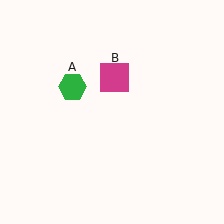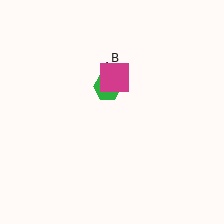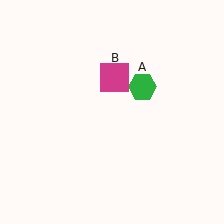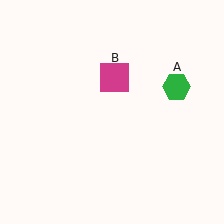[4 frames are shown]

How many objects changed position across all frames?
1 object changed position: green hexagon (object A).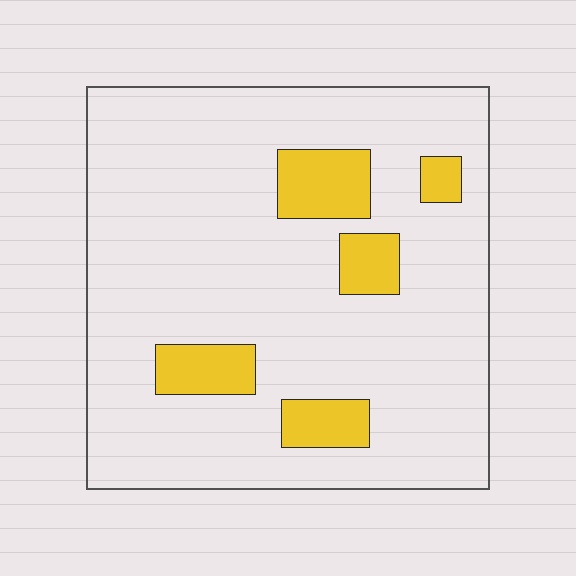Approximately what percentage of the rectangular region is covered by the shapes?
Approximately 15%.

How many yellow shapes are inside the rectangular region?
5.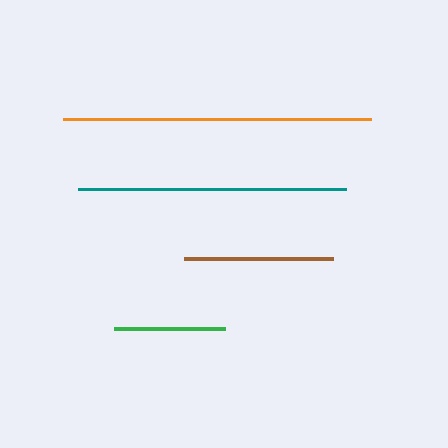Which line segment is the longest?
The orange line is the longest at approximately 307 pixels.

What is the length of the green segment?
The green segment is approximately 111 pixels long.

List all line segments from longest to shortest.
From longest to shortest: orange, teal, brown, green.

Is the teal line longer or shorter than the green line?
The teal line is longer than the green line.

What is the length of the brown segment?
The brown segment is approximately 149 pixels long.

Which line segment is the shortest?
The green line is the shortest at approximately 111 pixels.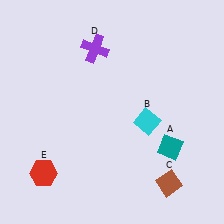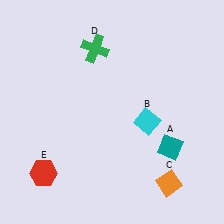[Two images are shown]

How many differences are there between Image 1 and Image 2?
There are 2 differences between the two images.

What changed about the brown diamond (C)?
In Image 1, C is brown. In Image 2, it changed to orange.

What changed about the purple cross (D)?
In Image 1, D is purple. In Image 2, it changed to green.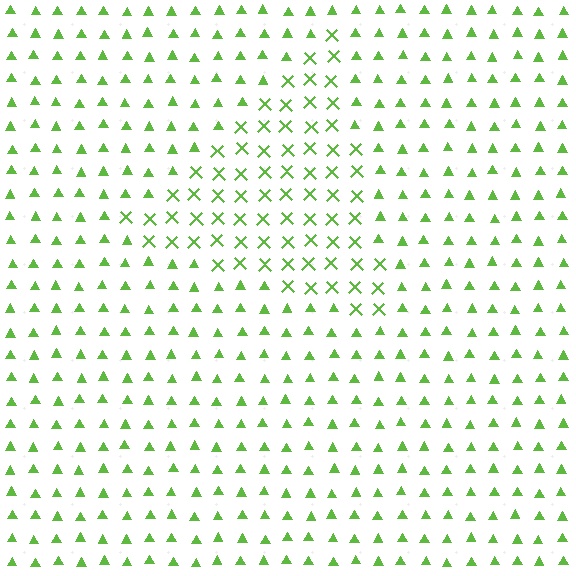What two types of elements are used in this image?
The image uses X marks inside the triangle region and triangles outside it.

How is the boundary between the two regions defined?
The boundary is defined by a change in element shape: X marks inside vs. triangles outside. All elements share the same color and spacing.